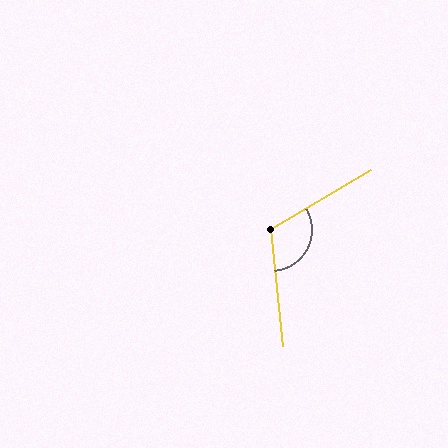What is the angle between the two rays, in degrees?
Approximately 115 degrees.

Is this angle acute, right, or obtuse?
It is obtuse.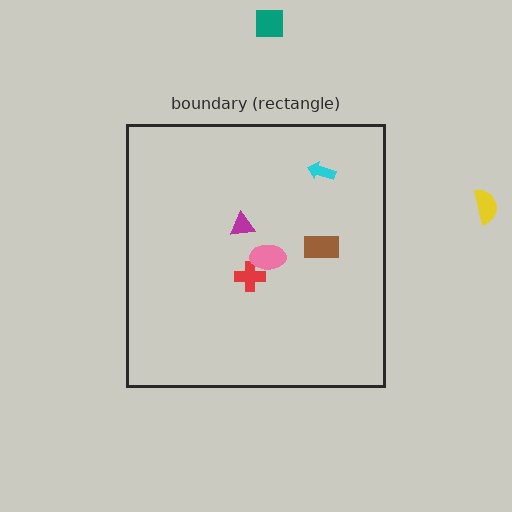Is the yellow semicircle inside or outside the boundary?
Outside.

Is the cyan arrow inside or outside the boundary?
Inside.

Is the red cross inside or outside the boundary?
Inside.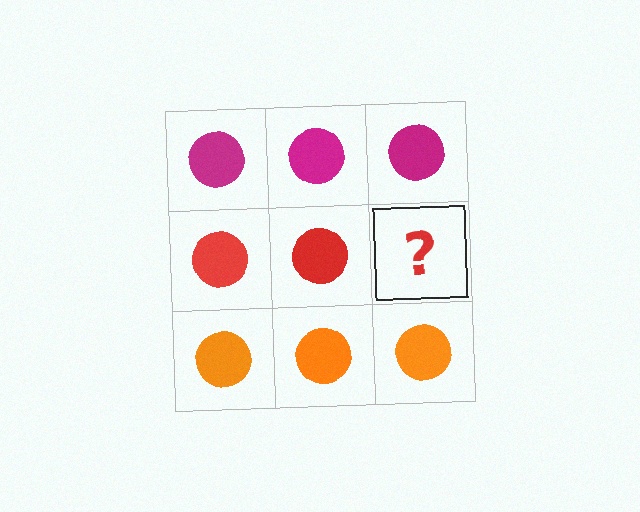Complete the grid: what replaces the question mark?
The question mark should be replaced with a red circle.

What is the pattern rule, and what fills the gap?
The rule is that each row has a consistent color. The gap should be filled with a red circle.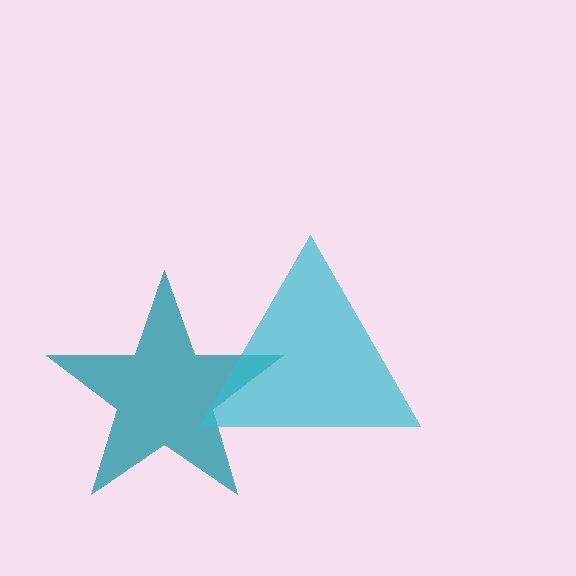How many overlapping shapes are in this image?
There are 2 overlapping shapes in the image.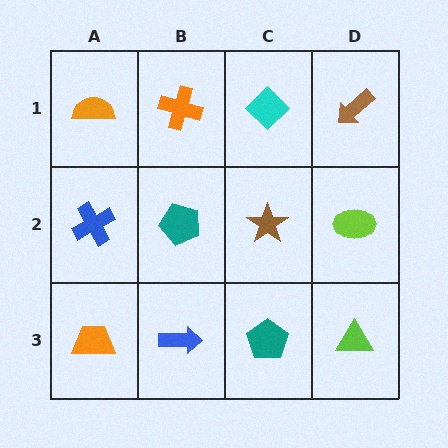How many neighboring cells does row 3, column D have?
2.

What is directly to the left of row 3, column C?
A blue arrow.